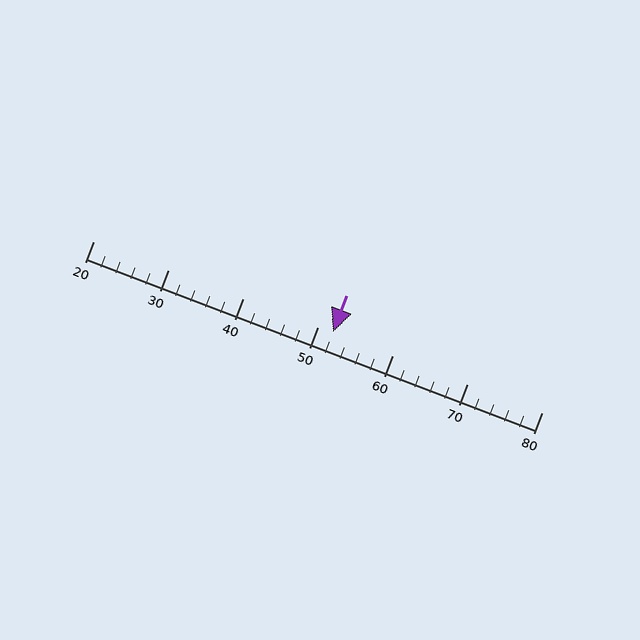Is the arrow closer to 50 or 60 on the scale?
The arrow is closer to 50.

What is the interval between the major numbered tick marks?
The major tick marks are spaced 10 units apart.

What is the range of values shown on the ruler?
The ruler shows values from 20 to 80.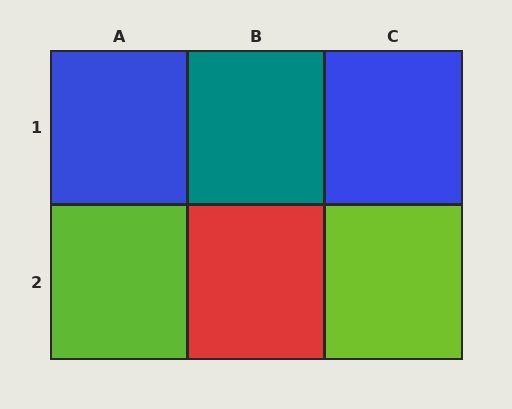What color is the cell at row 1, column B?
Teal.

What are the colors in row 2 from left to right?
Lime, red, lime.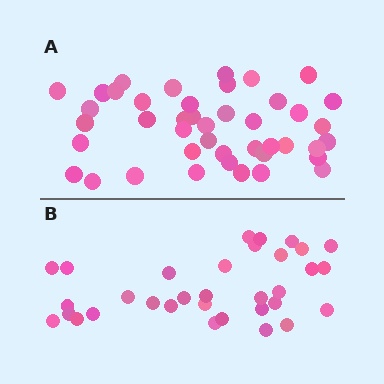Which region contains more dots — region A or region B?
Region A (the top region) has more dots.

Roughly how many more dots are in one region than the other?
Region A has roughly 10 or so more dots than region B.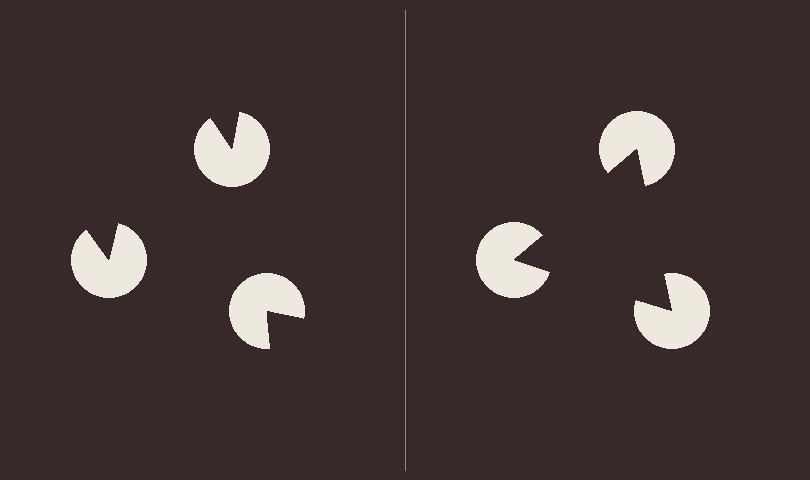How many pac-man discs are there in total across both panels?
6 — 3 on each side.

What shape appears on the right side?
An illusory triangle.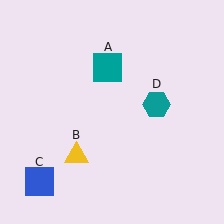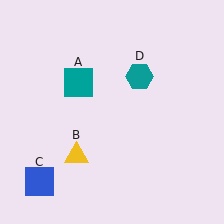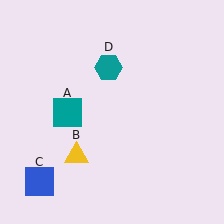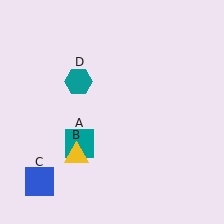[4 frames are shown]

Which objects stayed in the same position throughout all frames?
Yellow triangle (object B) and blue square (object C) remained stationary.